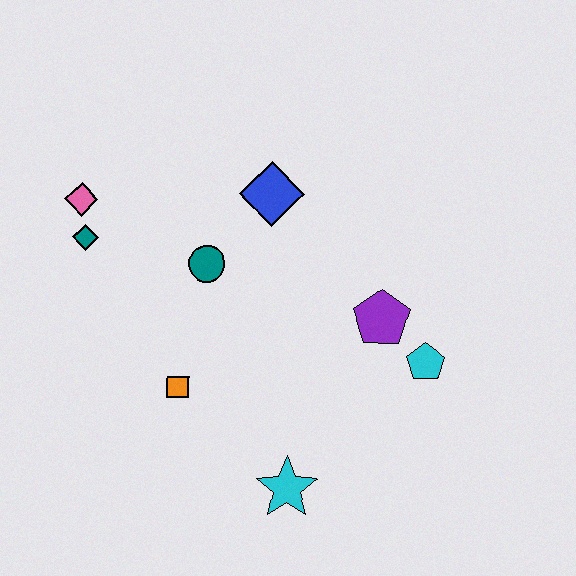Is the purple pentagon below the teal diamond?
Yes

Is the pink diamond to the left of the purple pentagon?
Yes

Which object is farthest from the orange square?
The cyan pentagon is farthest from the orange square.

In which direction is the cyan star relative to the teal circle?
The cyan star is below the teal circle.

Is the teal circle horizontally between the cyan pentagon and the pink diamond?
Yes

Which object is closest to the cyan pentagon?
The purple pentagon is closest to the cyan pentagon.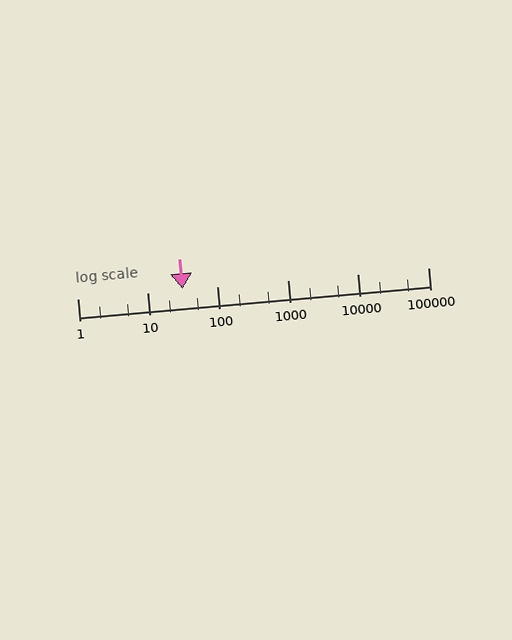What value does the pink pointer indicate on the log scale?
The pointer indicates approximately 32.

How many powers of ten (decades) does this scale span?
The scale spans 5 decades, from 1 to 100000.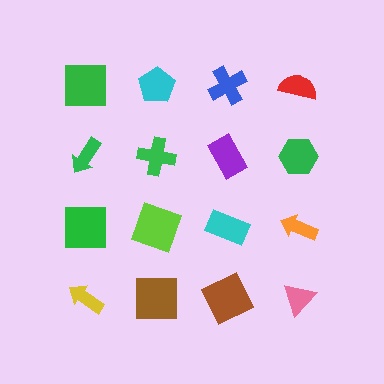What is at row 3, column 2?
A lime square.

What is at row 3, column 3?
A cyan rectangle.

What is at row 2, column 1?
A green arrow.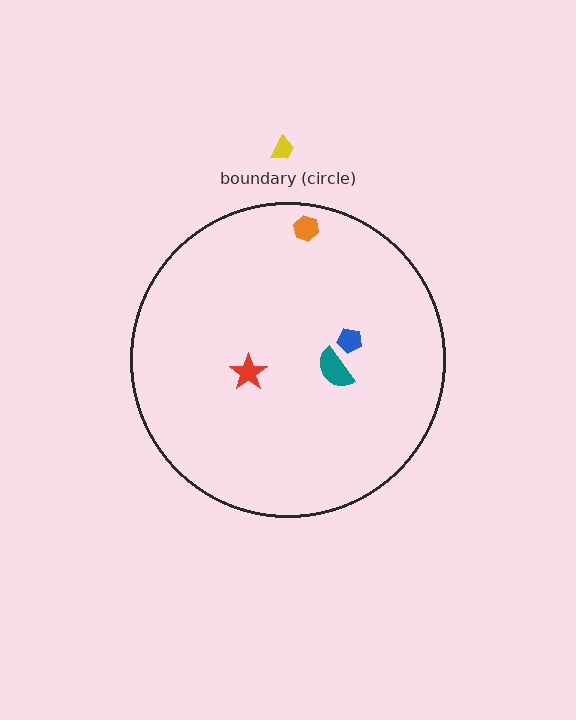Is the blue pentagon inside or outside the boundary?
Inside.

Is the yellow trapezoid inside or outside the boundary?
Outside.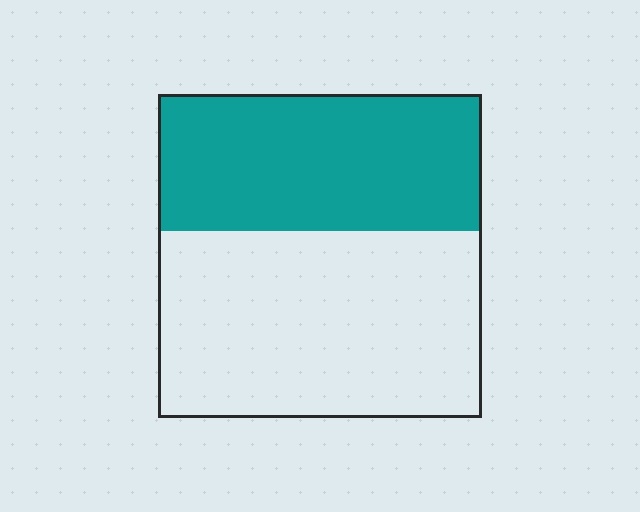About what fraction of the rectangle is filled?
About two fifths (2/5).